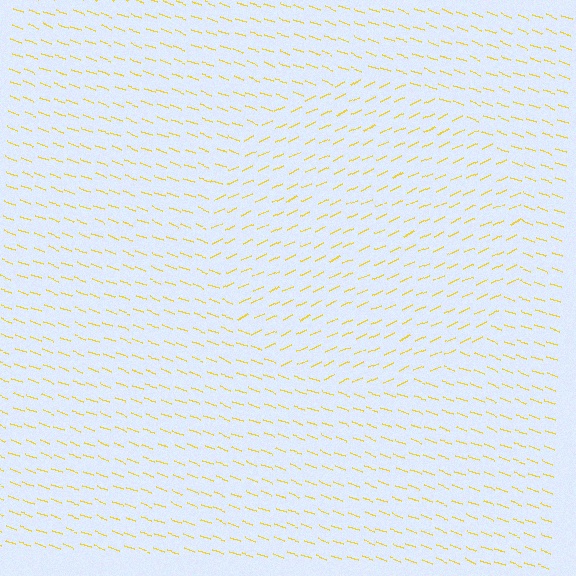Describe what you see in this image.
The image is filled with small yellow line segments. A circle region in the image has lines oriented differently from the surrounding lines, creating a visible texture boundary.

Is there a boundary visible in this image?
Yes, there is a texture boundary formed by a change in line orientation.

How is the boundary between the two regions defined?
The boundary is defined purely by a change in line orientation (approximately 45 degrees difference). All lines are the same color and thickness.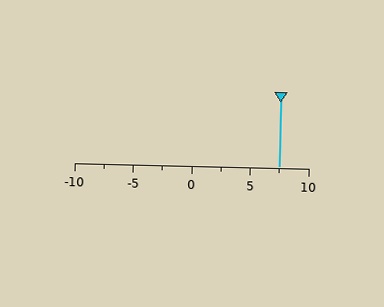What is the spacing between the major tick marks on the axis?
The major ticks are spaced 5 apart.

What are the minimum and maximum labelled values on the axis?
The axis runs from -10 to 10.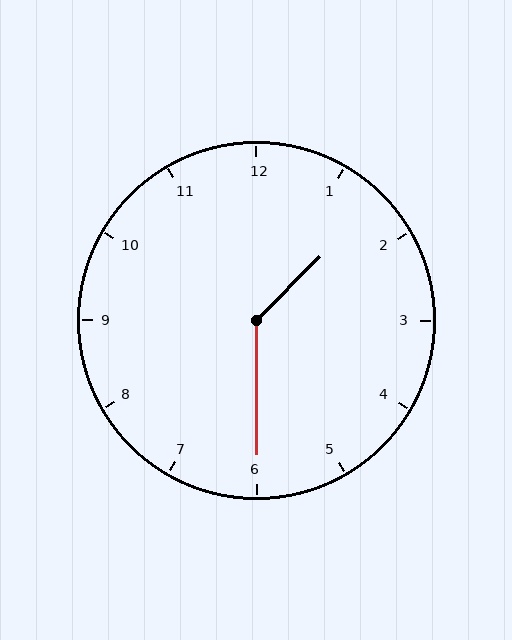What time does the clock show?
1:30.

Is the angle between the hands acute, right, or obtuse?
It is obtuse.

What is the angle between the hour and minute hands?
Approximately 135 degrees.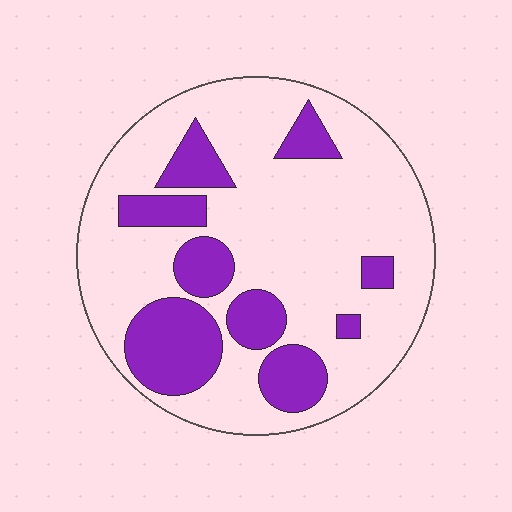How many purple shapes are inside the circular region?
9.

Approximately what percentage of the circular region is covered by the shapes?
Approximately 25%.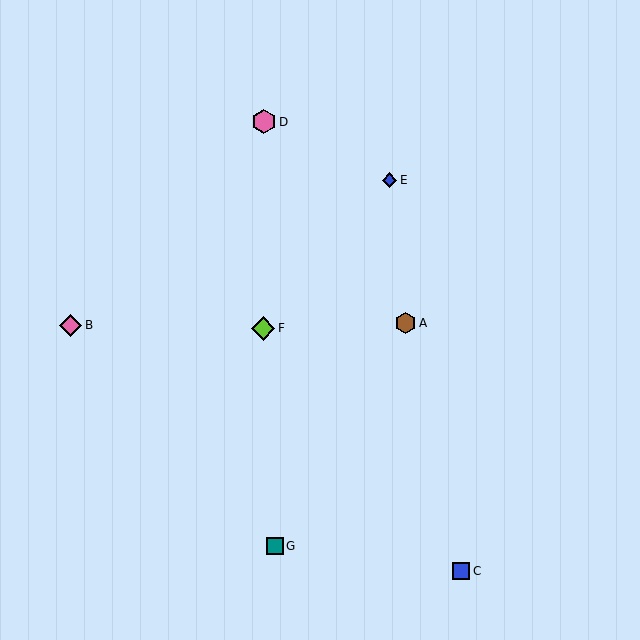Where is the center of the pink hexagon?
The center of the pink hexagon is at (264, 122).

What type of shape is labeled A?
Shape A is a brown hexagon.